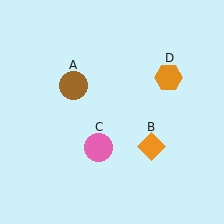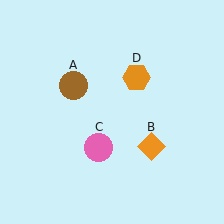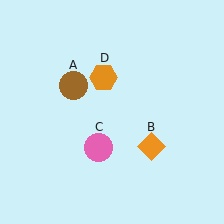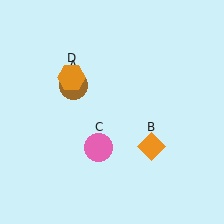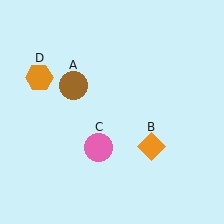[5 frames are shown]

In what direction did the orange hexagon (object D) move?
The orange hexagon (object D) moved left.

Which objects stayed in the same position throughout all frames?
Brown circle (object A) and orange diamond (object B) and pink circle (object C) remained stationary.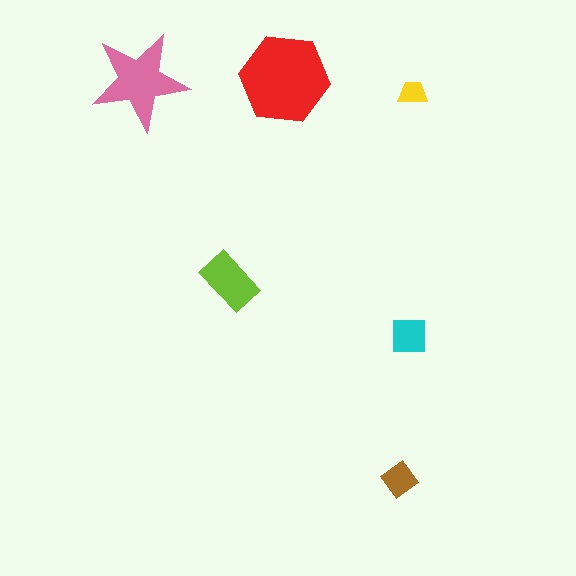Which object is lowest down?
The brown diamond is bottommost.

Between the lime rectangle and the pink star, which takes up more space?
The pink star.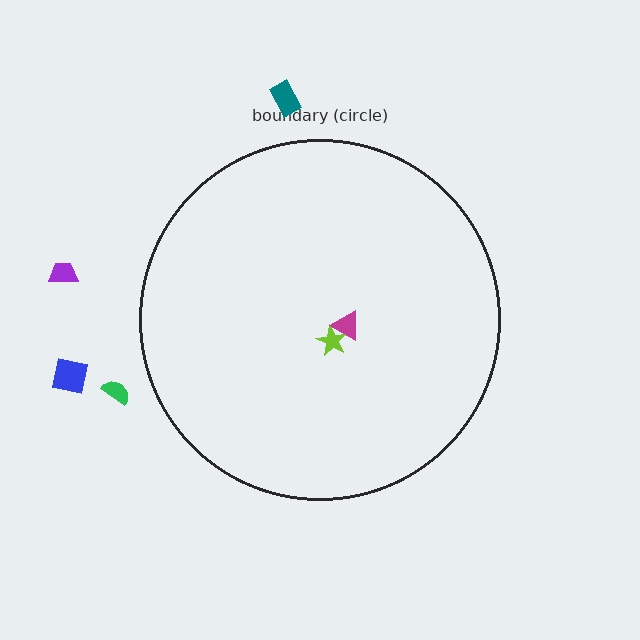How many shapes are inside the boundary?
2 inside, 4 outside.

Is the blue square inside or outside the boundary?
Outside.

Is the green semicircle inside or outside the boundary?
Outside.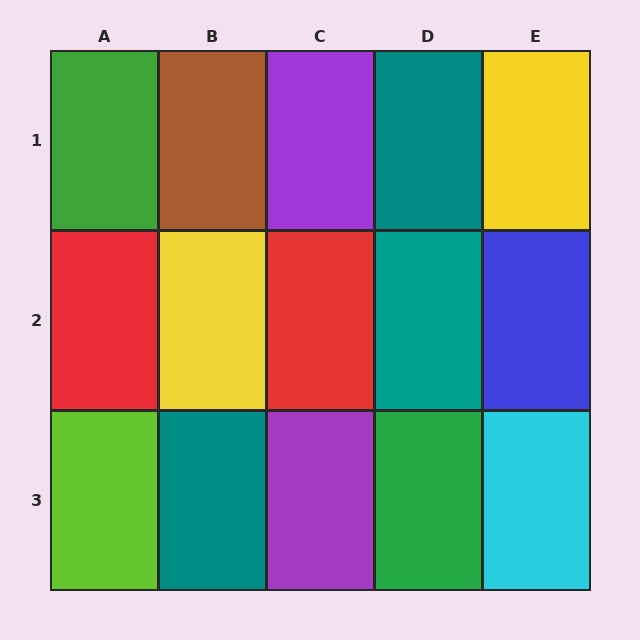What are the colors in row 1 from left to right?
Green, brown, purple, teal, yellow.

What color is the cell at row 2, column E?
Blue.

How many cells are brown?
1 cell is brown.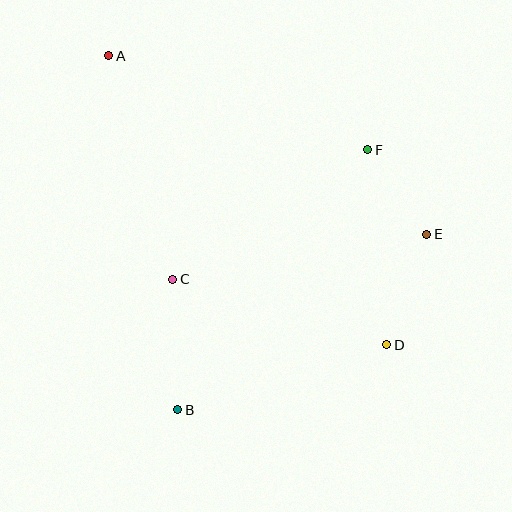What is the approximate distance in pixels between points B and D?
The distance between B and D is approximately 219 pixels.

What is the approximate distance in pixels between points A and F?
The distance between A and F is approximately 275 pixels.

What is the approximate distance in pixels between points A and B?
The distance between A and B is approximately 360 pixels.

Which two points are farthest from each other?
Points A and D are farthest from each other.